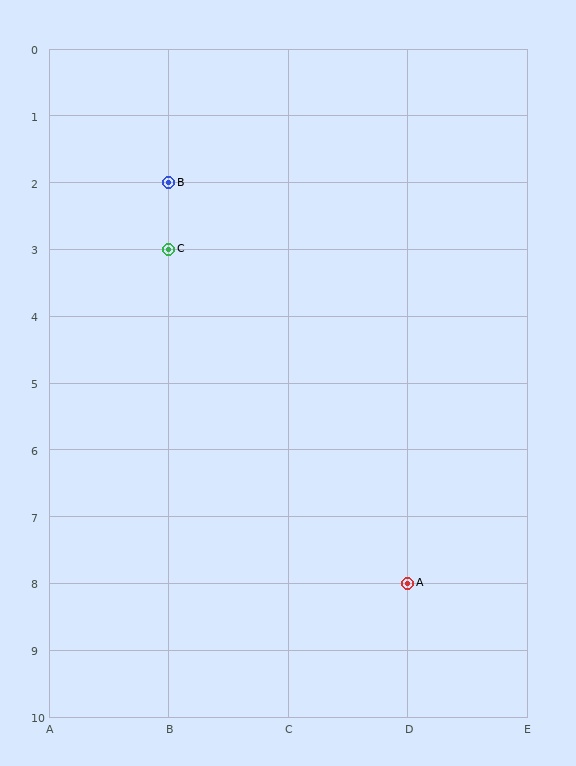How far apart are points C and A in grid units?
Points C and A are 2 columns and 5 rows apart (about 5.4 grid units diagonally).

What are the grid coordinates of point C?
Point C is at grid coordinates (B, 3).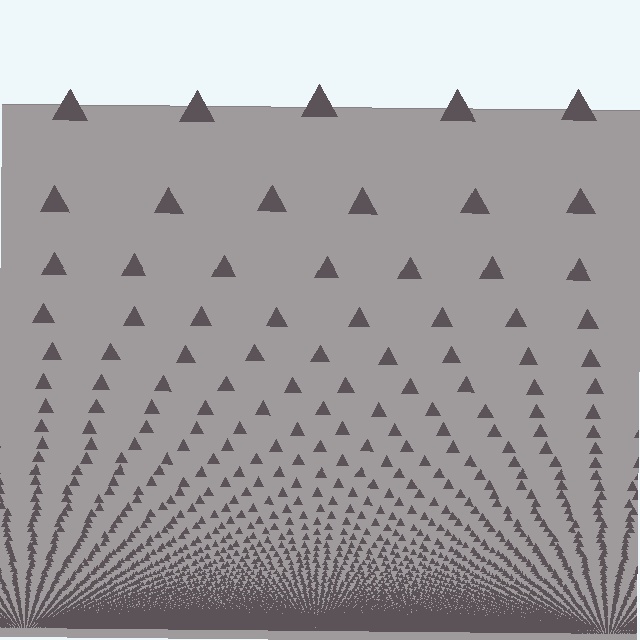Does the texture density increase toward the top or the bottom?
Density increases toward the bottom.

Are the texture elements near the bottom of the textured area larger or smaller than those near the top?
Smaller. The gradient is inverted — elements near the bottom are smaller and denser.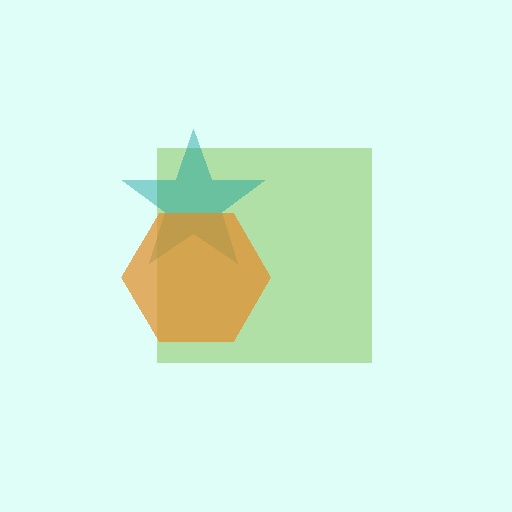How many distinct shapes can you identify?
There are 3 distinct shapes: a lime square, a teal star, an orange hexagon.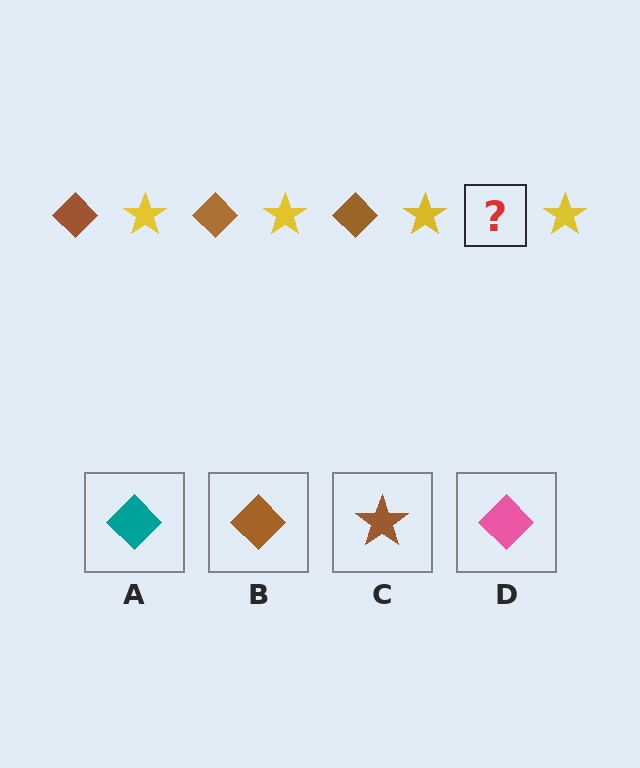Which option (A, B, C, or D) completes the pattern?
B.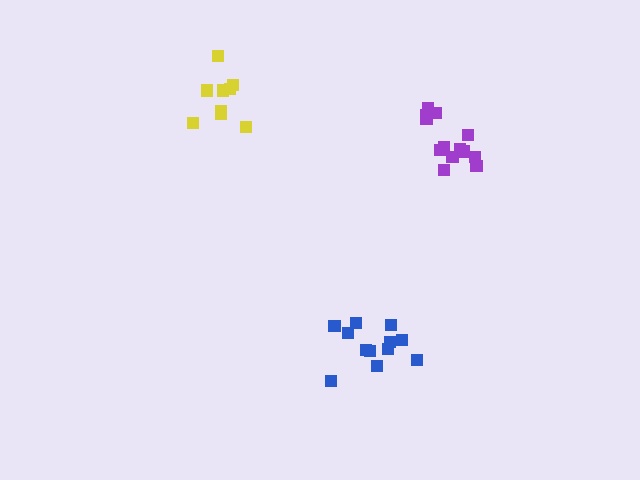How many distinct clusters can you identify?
There are 3 distinct clusters.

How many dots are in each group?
Group 1: 12 dots, Group 2: 9 dots, Group 3: 13 dots (34 total).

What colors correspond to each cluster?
The clusters are colored: blue, yellow, purple.